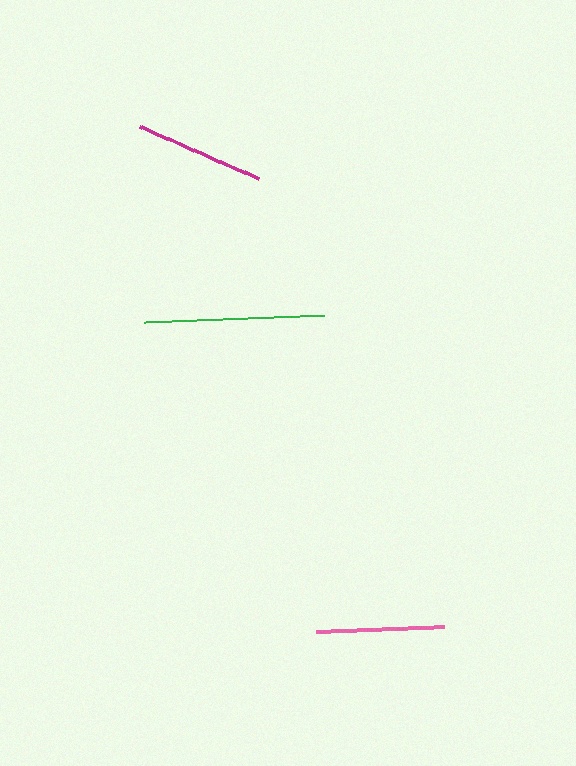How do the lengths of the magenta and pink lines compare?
The magenta and pink lines are approximately the same length.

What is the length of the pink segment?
The pink segment is approximately 128 pixels long.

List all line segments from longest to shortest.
From longest to shortest: green, magenta, pink.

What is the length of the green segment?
The green segment is approximately 181 pixels long.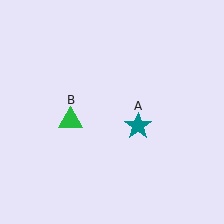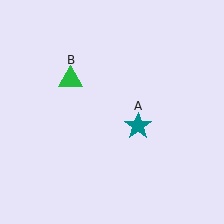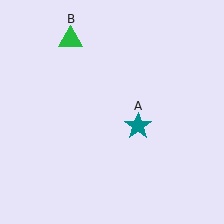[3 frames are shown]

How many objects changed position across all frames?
1 object changed position: green triangle (object B).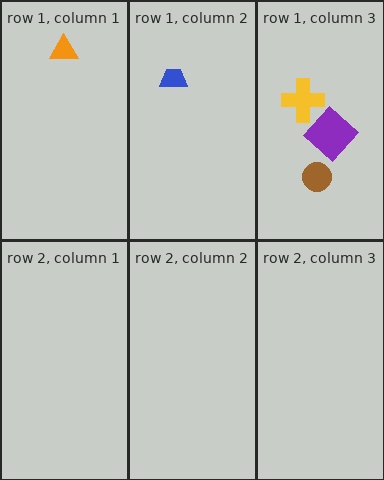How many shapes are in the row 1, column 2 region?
1.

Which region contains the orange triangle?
The row 1, column 1 region.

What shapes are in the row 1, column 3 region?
The brown circle, the yellow cross, the purple diamond.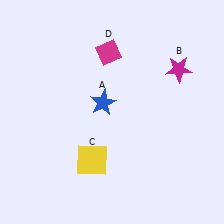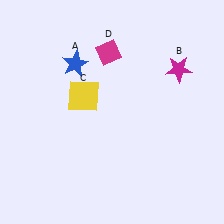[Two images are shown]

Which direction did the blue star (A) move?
The blue star (A) moved up.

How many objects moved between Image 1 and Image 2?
2 objects moved between the two images.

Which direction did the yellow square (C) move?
The yellow square (C) moved up.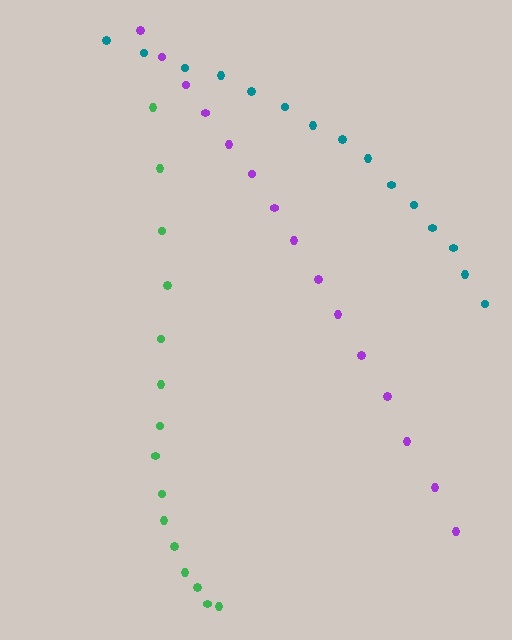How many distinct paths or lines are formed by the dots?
There are 3 distinct paths.